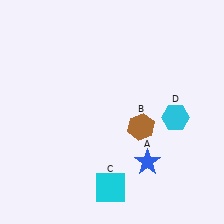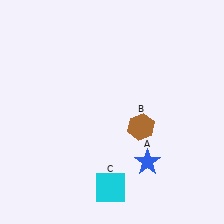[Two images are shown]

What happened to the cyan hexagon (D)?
The cyan hexagon (D) was removed in Image 2. It was in the bottom-right area of Image 1.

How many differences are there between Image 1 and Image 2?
There is 1 difference between the two images.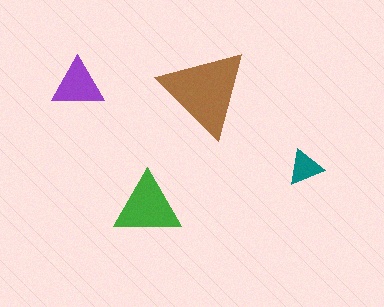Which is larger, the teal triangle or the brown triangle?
The brown one.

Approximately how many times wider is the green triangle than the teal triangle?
About 2 times wider.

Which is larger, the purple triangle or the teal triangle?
The purple one.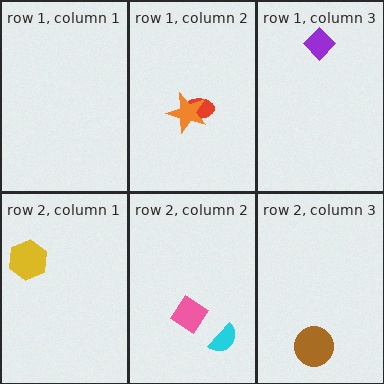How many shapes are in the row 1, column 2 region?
2.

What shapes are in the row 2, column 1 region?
The yellow hexagon.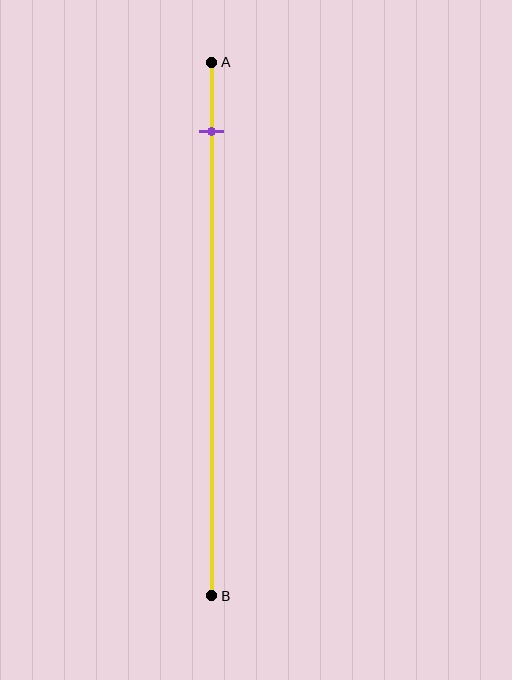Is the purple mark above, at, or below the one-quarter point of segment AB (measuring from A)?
The purple mark is above the one-quarter point of segment AB.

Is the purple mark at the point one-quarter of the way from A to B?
No, the mark is at about 15% from A, not at the 25% one-quarter point.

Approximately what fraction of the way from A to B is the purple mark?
The purple mark is approximately 15% of the way from A to B.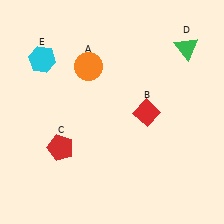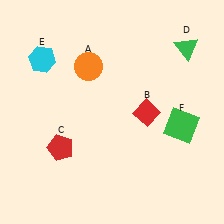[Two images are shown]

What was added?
A green square (F) was added in Image 2.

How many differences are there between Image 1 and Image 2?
There is 1 difference between the two images.